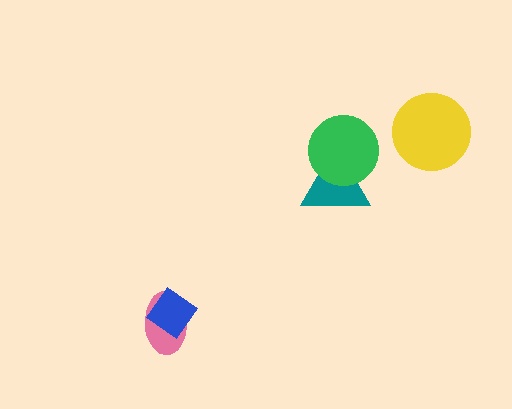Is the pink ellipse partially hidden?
Yes, it is partially covered by another shape.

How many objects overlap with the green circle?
1 object overlaps with the green circle.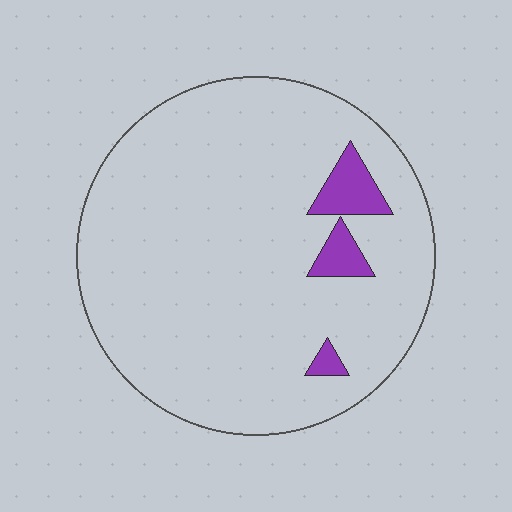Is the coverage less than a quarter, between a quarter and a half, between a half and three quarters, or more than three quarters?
Less than a quarter.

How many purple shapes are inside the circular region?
3.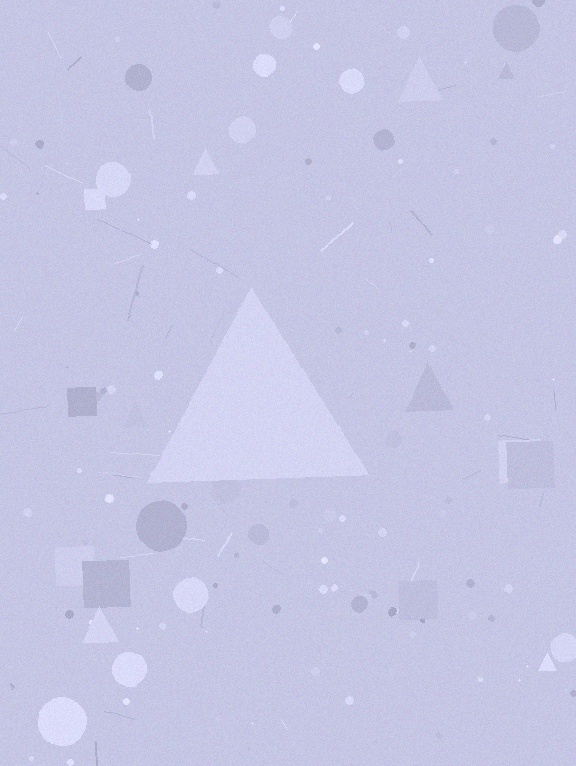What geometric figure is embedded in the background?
A triangle is embedded in the background.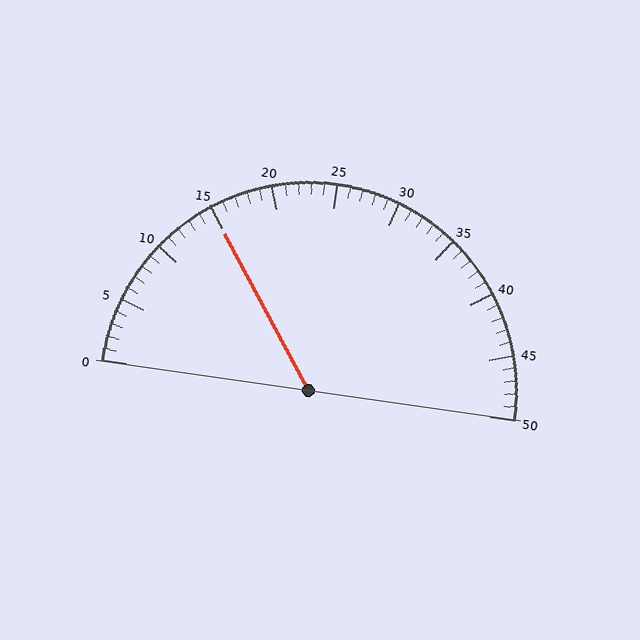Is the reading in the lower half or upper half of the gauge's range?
The reading is in the lower half of the range (0 to 50).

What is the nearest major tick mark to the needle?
The nearest major tick mark is 15.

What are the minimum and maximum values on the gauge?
The gauge ranges from 0 to 50.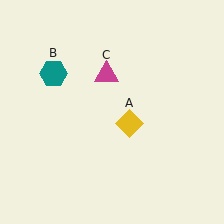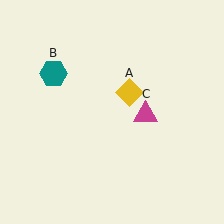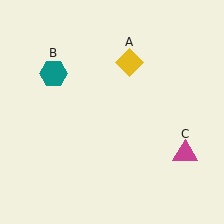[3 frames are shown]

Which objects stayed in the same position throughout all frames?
Teal hexagon (object B) remained stationary.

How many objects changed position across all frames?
2 objects changed position: yellow diamond (object A), magenta triangle (object C).